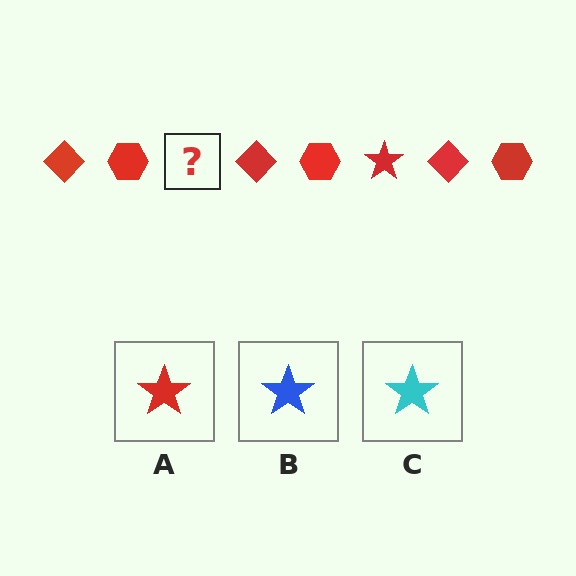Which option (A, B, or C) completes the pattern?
A.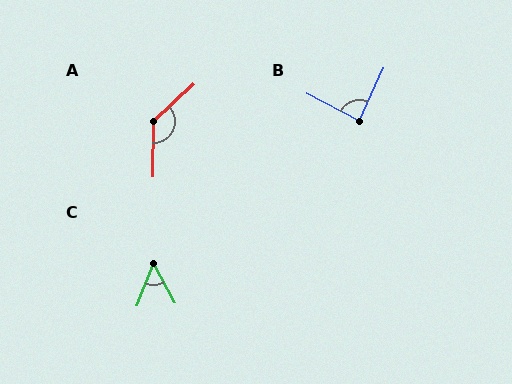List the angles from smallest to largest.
C (50°), B (87°), A (133°).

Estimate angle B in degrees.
Approximately 87 degrees.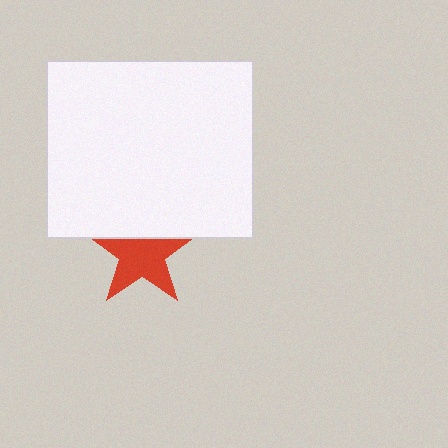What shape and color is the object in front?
The object in front is a white rectangle.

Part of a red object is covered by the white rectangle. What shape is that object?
It is a star.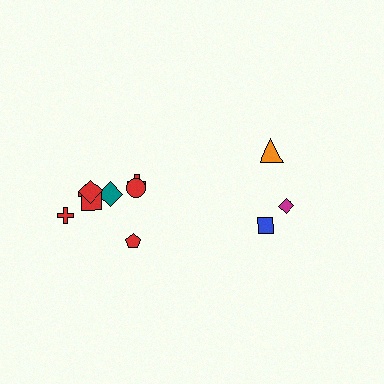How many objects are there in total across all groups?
There are 11 objects.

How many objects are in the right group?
There are 3 objects.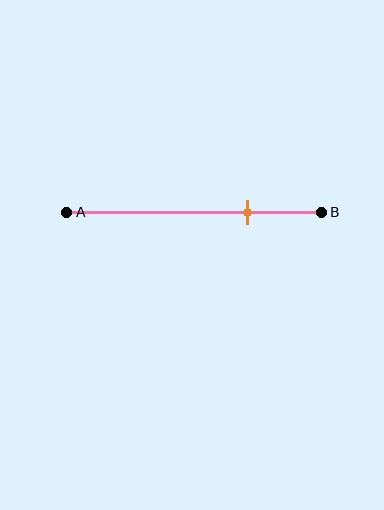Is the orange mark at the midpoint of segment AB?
No, the mark is at about 70% from A, not at the 50% midpoint.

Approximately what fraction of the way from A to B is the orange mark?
The orange mark is approximately 70% of the way from A to B.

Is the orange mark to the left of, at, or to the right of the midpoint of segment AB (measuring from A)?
The orange mark is to the right of the midpoint of segment AB.